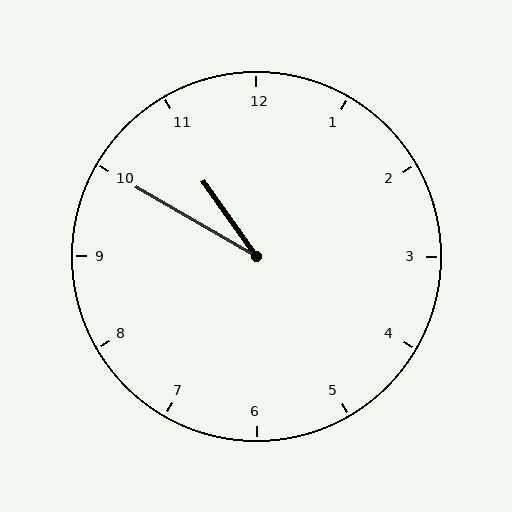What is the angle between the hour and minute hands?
Approximately 25 degrees.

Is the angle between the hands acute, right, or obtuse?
It is acute.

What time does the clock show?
10:50.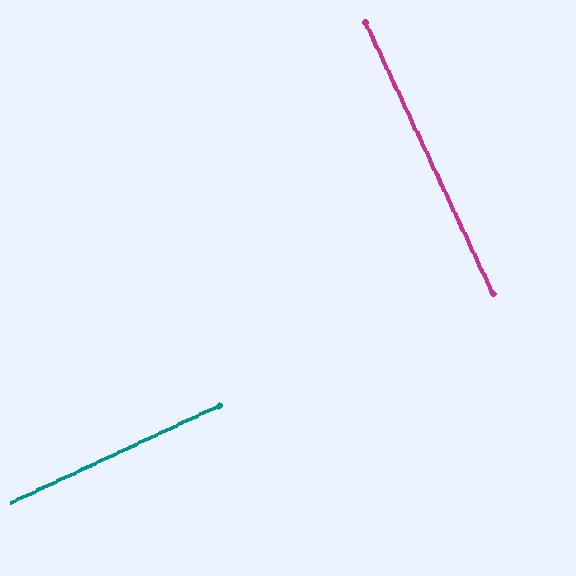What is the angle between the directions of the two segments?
Approximately 90 degrees.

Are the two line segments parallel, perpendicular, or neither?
Perpendicular — they meet at approximately 90°.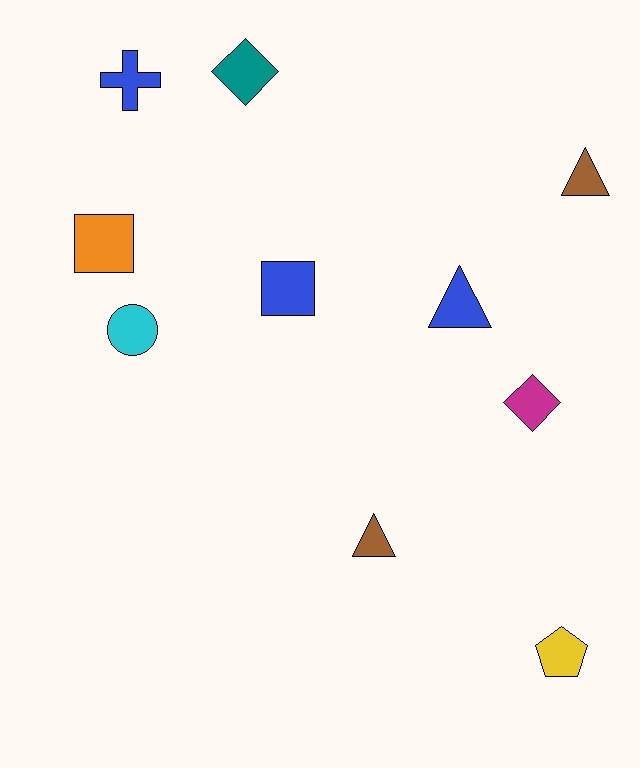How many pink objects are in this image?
There are no pink objects.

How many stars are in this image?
There are no stars.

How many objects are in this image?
There are 10 objects.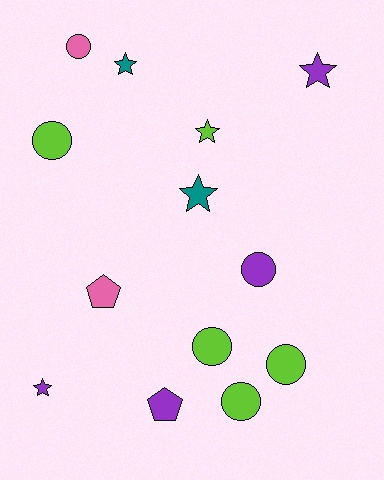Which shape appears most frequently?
Circle, with 6 objects.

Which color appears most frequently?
Lime, with 5 objects.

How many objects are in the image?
There are 13 objects.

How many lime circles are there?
There are 4 lime circles.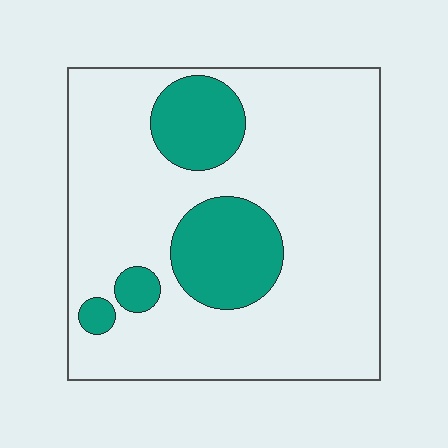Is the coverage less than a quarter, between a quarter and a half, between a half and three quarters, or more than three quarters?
Less than a quarter.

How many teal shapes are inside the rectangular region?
4.